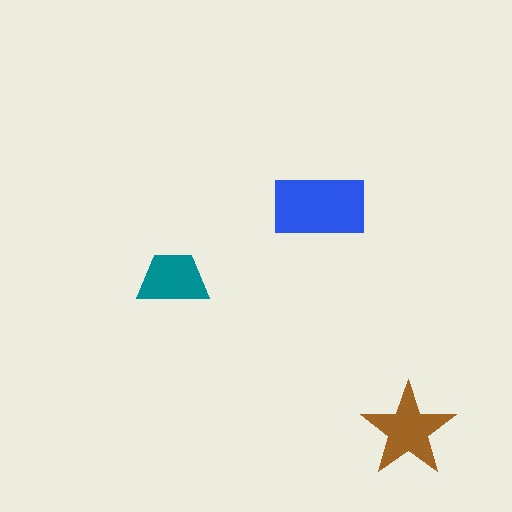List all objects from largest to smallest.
The blue rectangle, the brown star, the teal trapezoid.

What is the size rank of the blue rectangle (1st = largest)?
1st.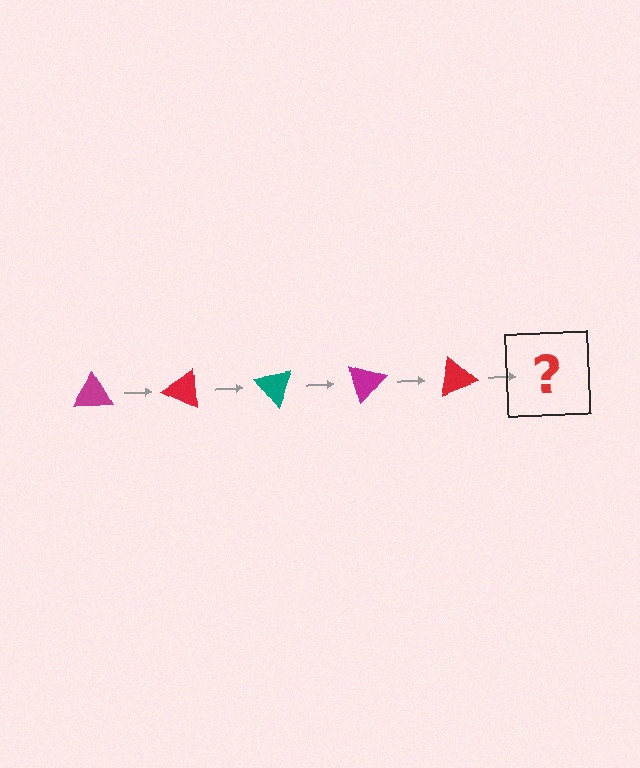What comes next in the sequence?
The next element should be a teal triangle, rotated 125 degrees from the start.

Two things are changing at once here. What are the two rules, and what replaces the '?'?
The two rules are that it rotates 25 degrees each step and the color cycles through magenta, red, and teal. The '?' should be a teal triangle, rotated 125 degrees from the start.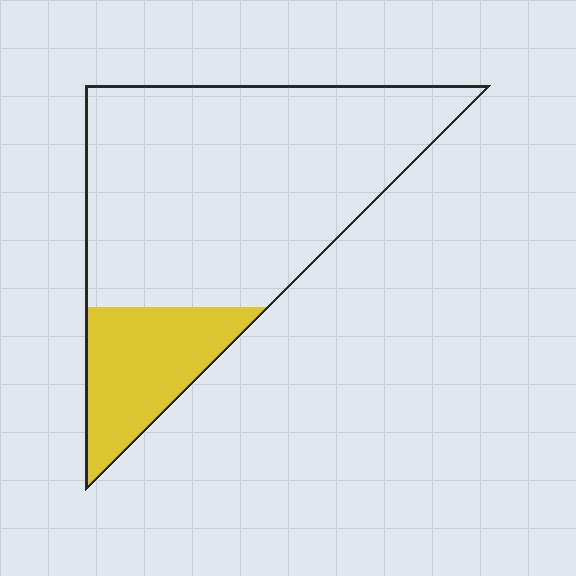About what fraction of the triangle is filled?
About one fifth (1/5).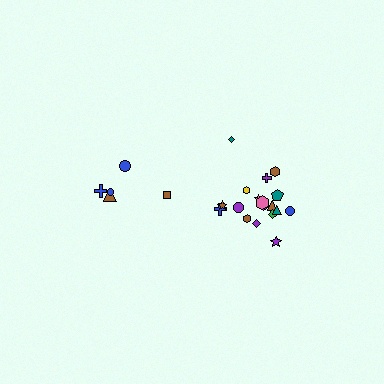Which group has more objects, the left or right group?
The right group.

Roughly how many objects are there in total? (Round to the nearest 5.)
Roughly 25 objects in total.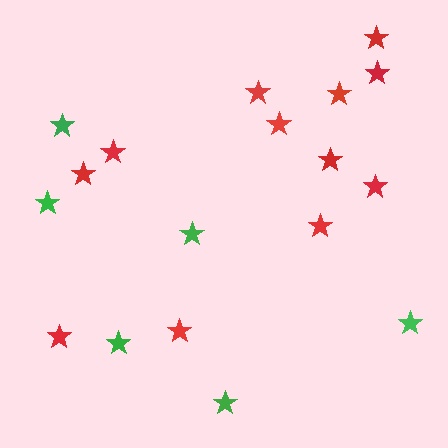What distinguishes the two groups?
There are 2 groups: one group of green stars (6) and one group of red stars (12).